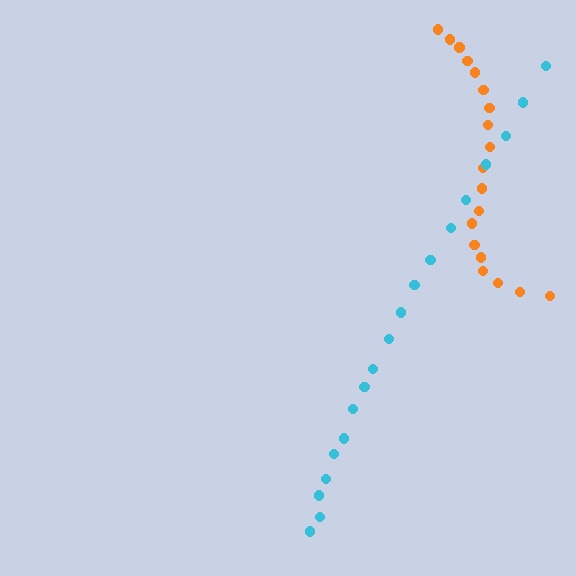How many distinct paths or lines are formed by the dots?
There are 2 distinct paths.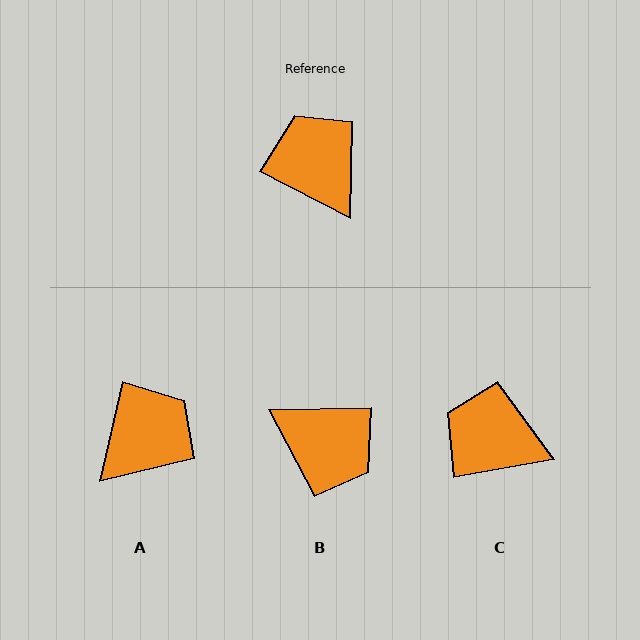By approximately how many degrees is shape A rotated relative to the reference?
Approximately 75 degrees clockwise.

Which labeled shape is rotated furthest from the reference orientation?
B, about 151 degrees away.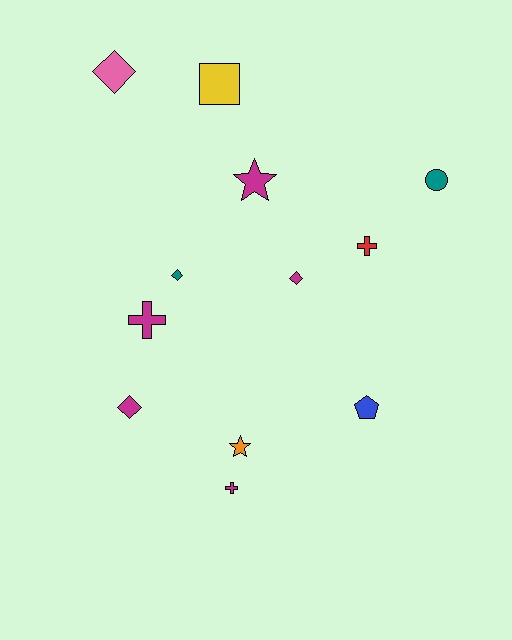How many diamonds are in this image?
There are 4 diamonds.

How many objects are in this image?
There are 12 objects.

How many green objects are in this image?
There are no green objects.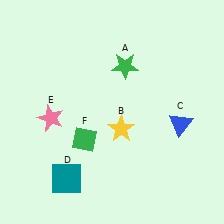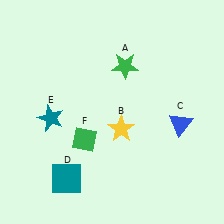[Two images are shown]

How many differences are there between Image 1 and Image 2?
There is 1 difference between the two images.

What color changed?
The star (E) changed from pink in Image 1 to teal in Image 2.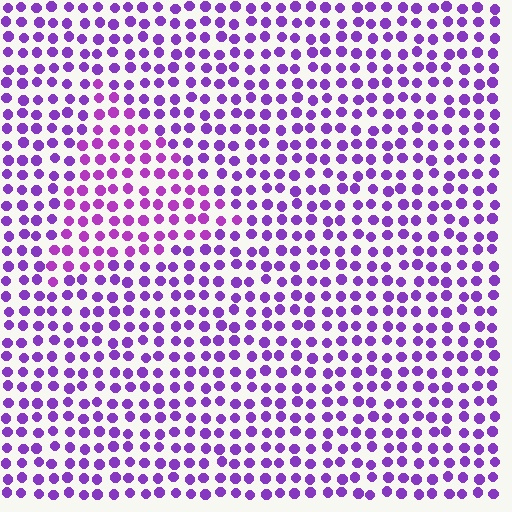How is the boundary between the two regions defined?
The boundary is defined purely by a slight shift in hue (about 20 degrees). Spacing, size, and orientation are identical on both sides.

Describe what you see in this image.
The image is filled with small purple elements in a uniform arrangement. A triangle-shaped region is visible where the elements are tinted to a slightly different hue, forming a subtle color boundary.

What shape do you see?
I see a triangle.